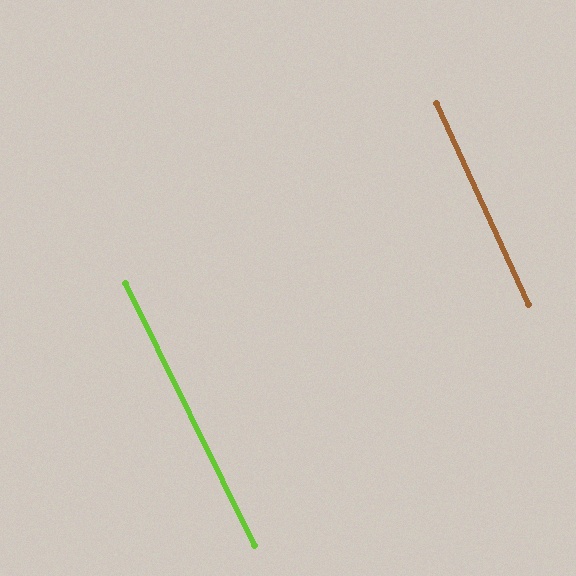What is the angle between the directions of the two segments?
Approximately 2 degrees.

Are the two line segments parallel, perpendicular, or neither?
Parallel — their directions differ by only 1.8°.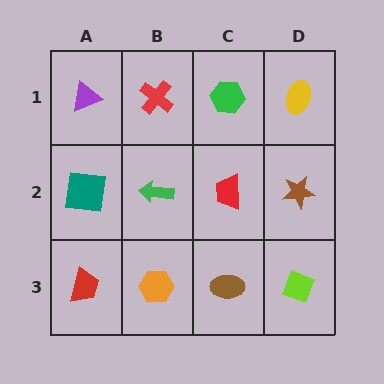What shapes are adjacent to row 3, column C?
A red trapezoid (row 2, column C), an orange hexagon (row 3, column B), a lime diamond (row 3, column D).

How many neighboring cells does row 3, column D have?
2.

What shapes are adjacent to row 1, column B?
A green arrow (row 2, column B), a purple triangle (row 1, column A), a green hexagon (row 1, column C).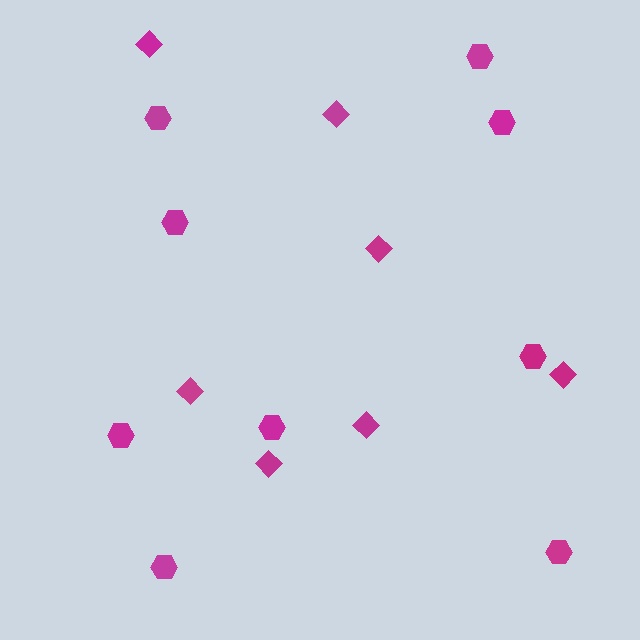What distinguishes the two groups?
There are 2 groups: one group of diamonds (7) and one group of hexagons (9).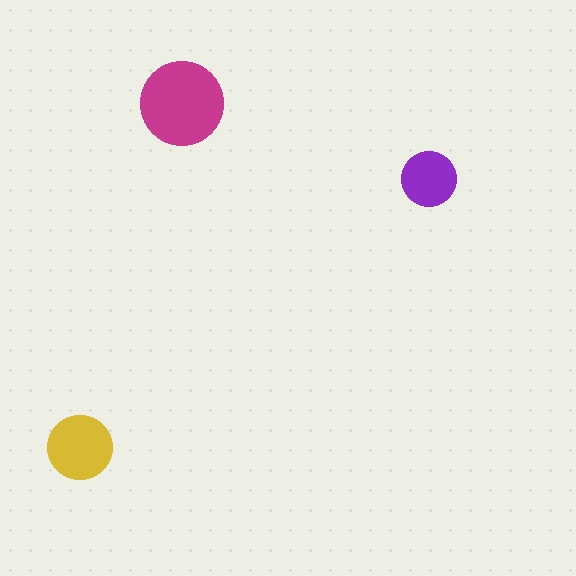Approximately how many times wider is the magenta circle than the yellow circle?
About 1.5 times wider.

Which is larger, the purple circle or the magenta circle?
The magenta one.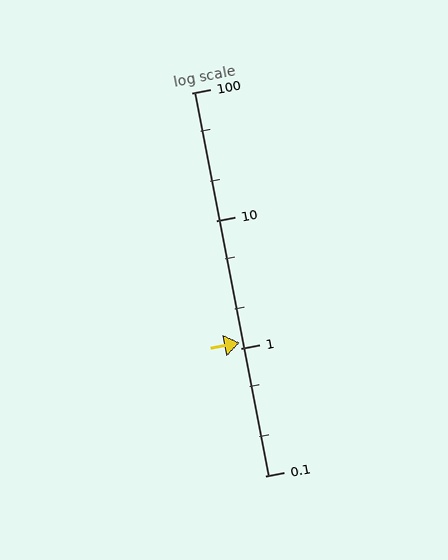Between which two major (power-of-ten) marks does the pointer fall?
The pointer is between 1 and 10.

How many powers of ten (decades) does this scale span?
The scale spans 3 decades, from 0.1 to 100.